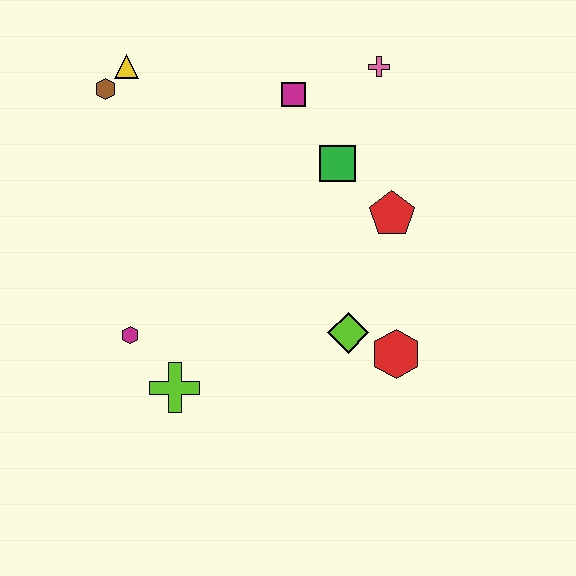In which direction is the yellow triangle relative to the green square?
The yellow triangle is to the left of the green square.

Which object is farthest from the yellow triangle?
The red hexagon is farthest from the yellow triangle.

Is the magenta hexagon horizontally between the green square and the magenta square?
No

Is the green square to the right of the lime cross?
Yes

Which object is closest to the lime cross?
The magenta hexagon is closest to the lime cross.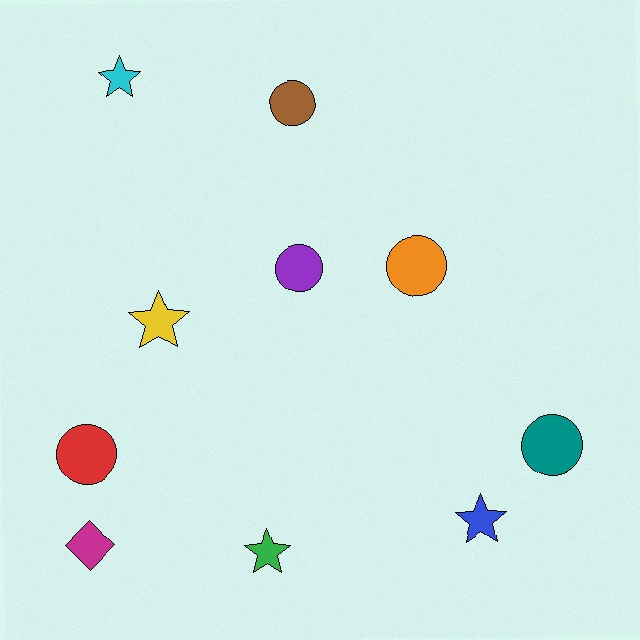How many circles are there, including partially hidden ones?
There are 5 circles.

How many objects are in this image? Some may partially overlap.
There are 10 objects.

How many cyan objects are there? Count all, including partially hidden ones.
There is 1 cyan object.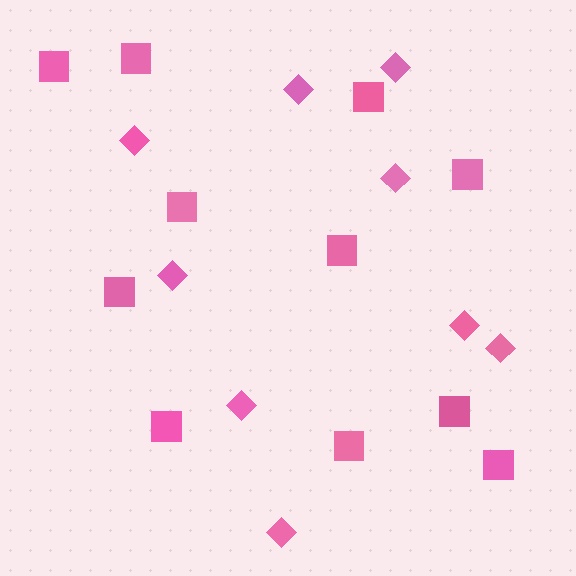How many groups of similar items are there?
There are 2 groups: one group of diamonds (9) and one group of squares (11).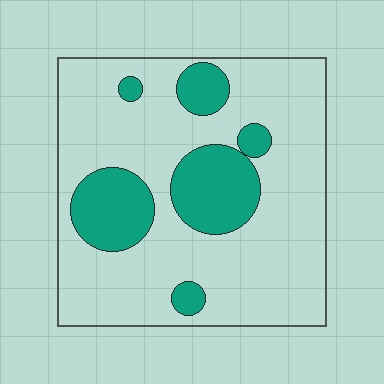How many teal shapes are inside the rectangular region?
6.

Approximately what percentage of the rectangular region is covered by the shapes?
Approximately 25%.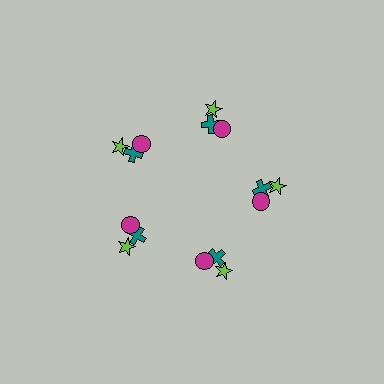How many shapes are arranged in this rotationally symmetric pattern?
There are 15 shapes, arranged in 5 groups of 3.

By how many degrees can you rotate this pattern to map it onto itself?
The pattern maps onto itself every 72 degrees of rotation.